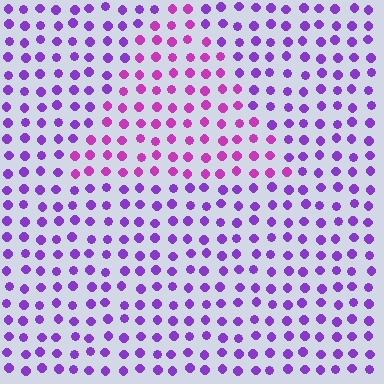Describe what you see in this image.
The image is filled with small purple elements in a uniform arrangement. A triangle-shaped region is visible where the elements are tinted to a slightly different hue, forming a subtle color boundary.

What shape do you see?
I see a triangle.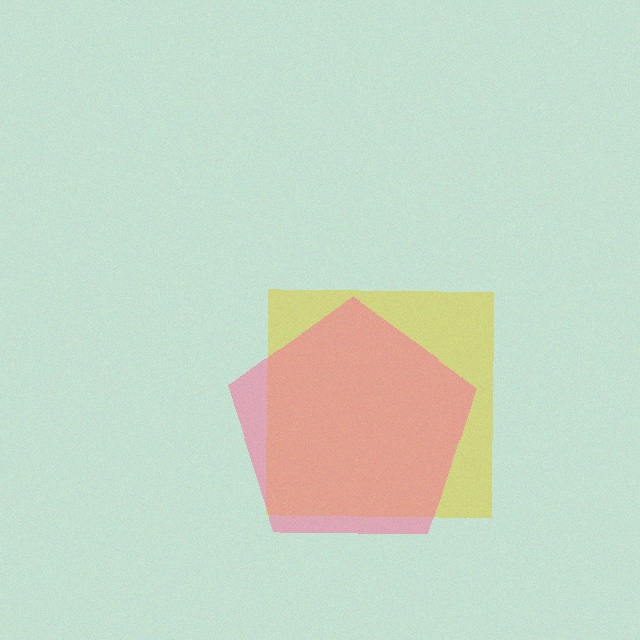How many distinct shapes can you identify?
There are 2 distinct shapes: a yellow square, a pink pentagon.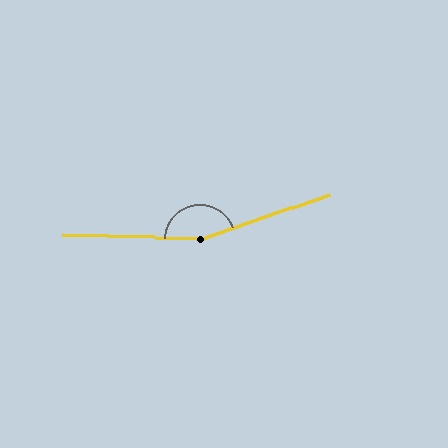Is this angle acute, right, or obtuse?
It is obtuse.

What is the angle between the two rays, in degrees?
Approximately 159 degrees.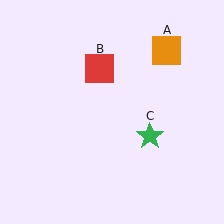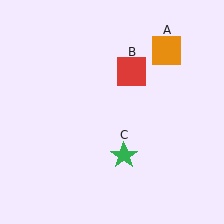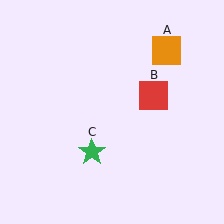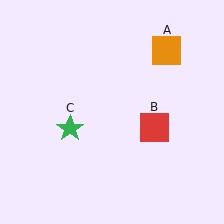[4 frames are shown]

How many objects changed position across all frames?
2 objects changed position: red square (object B), green star (object C).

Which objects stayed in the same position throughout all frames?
Orange square (object A) remained stationary.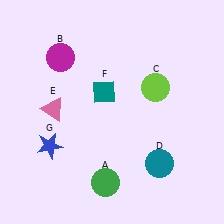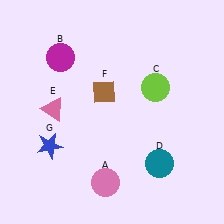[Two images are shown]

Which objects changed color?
A changed from green to pink. F changed from teal to brown.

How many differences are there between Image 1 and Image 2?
There are 2 differences between the two images.